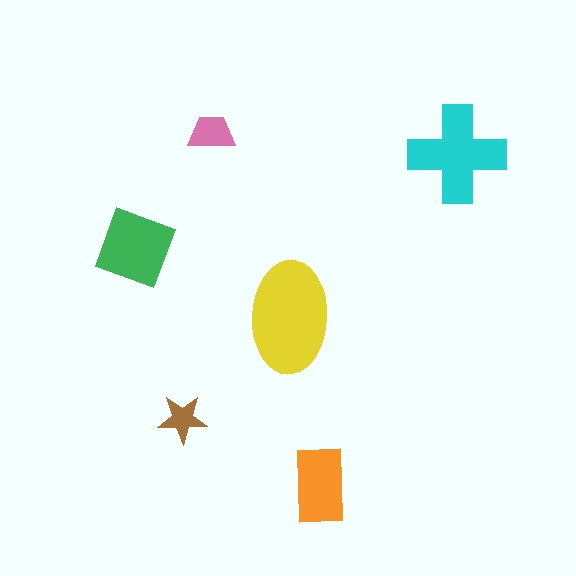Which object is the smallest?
The brown star.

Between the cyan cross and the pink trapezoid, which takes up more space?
The cyan cross.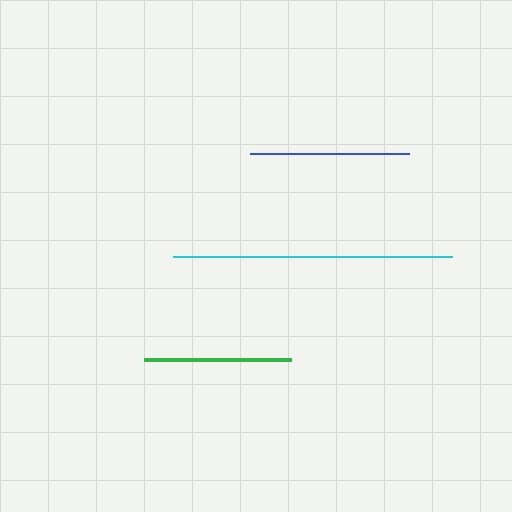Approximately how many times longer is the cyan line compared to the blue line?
The cyan line is approximately 1.8 times the length of the blue line.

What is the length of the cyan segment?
The cyan segment is approximately 279 pixels long.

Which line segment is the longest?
The cyan line is the longest at approximately 279 pixels.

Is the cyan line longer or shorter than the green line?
The cyan line is longer than the green line.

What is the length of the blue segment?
The blue segment is approximately 158 pixels long.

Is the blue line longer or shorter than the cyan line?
The cyan line is longer than the blue line.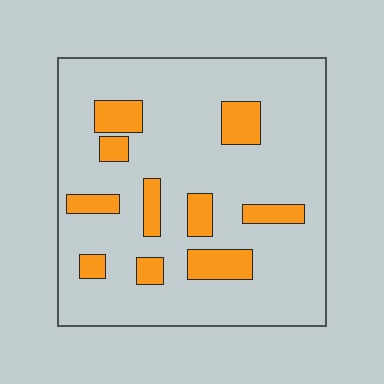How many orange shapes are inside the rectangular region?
10.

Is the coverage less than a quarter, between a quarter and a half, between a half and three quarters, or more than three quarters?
Less than a quarter.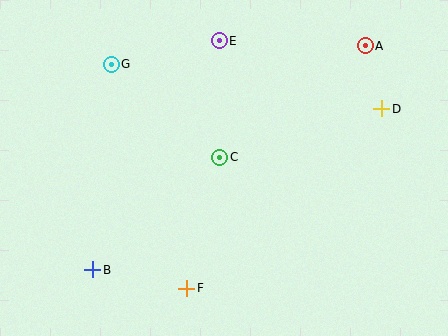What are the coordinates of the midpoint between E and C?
The midpoint between E and C is at (220, 99).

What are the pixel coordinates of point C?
Point C is at (220, 157).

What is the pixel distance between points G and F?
The distance between G and F is 236 pixels.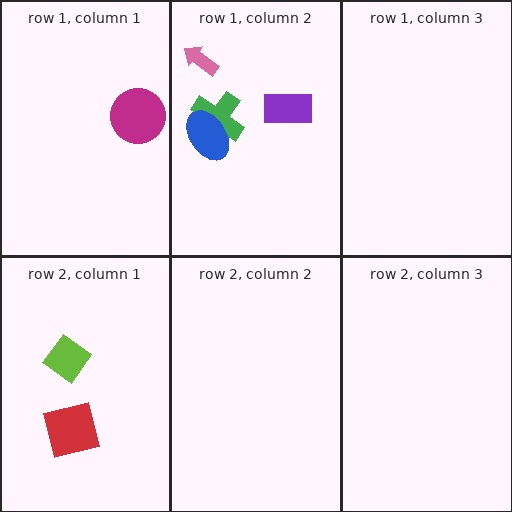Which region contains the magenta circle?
The row 1, column 1 region.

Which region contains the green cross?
The row 1, column 2 region.